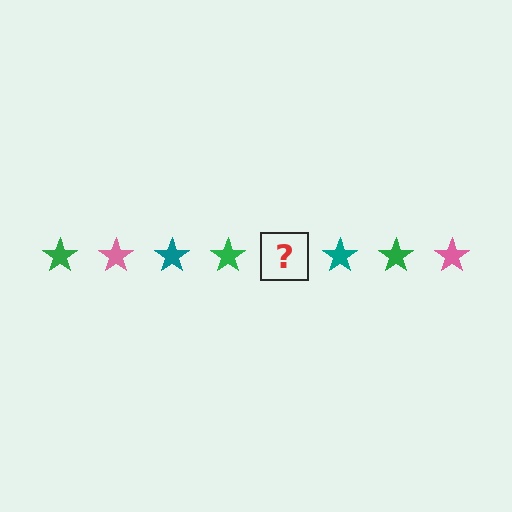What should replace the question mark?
The question mark should be replaced with a pink star.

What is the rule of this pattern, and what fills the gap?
The rule is that the pattern cycles through green, pink, teal stars. The gap should be filled with a pink star.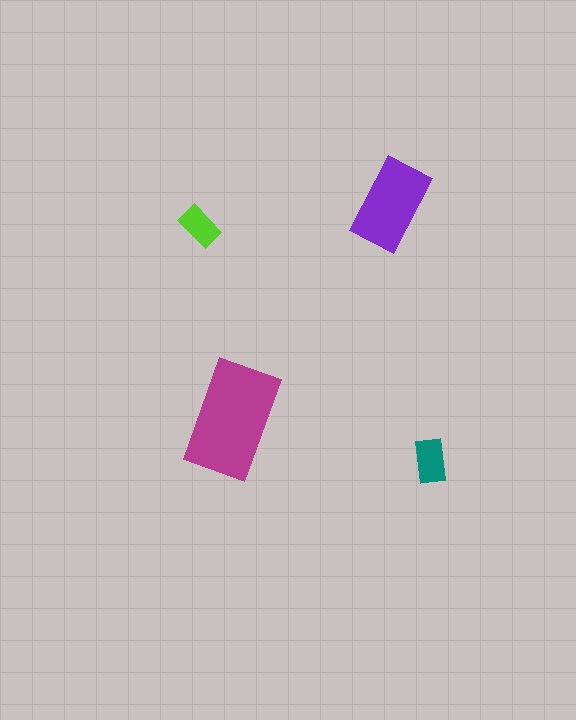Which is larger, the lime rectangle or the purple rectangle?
The purple one.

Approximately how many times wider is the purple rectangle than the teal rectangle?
About 2 times wider.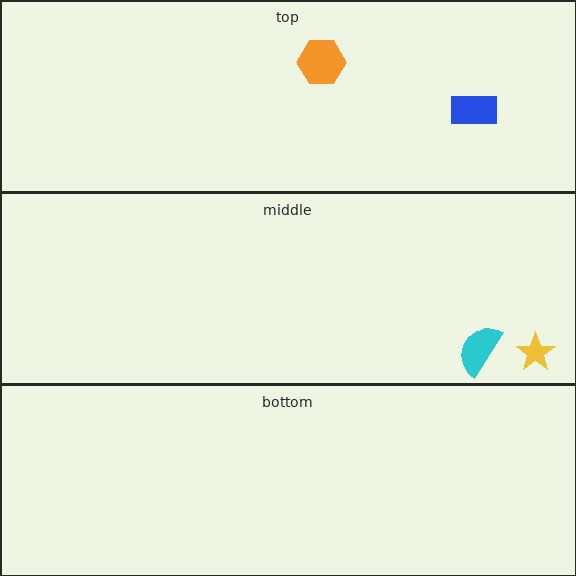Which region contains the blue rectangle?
The top region.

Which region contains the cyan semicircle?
The middle region.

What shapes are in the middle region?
The cyan semicircle, the yellow star.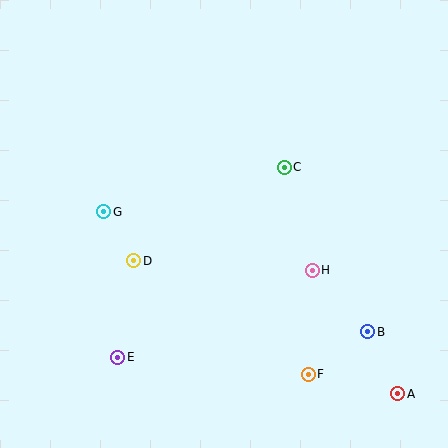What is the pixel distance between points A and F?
The distance between A and F is 91 pixels.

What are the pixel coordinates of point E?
Point E is at (118, 357).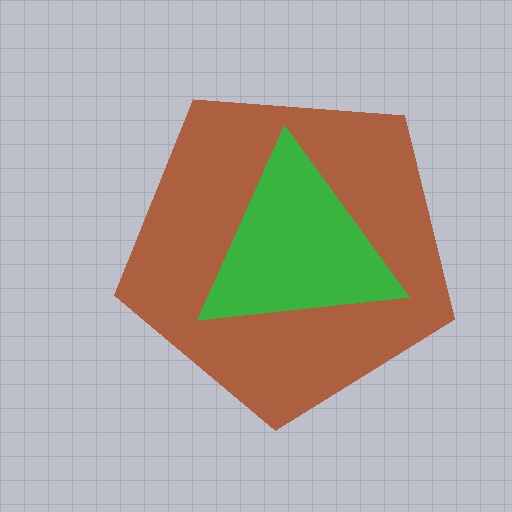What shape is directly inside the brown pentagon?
The green triangle.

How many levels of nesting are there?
2.